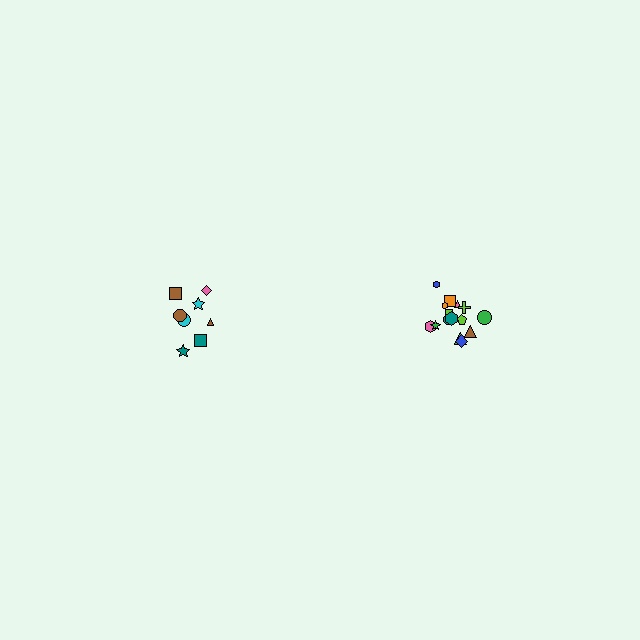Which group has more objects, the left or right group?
The right group.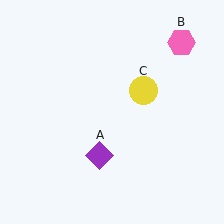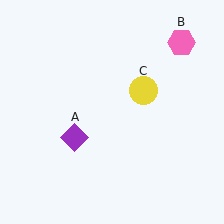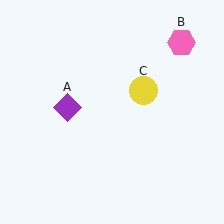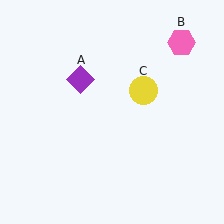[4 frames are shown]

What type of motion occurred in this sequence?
The purple diamond (object A) rotated clockwise around the center of the scene.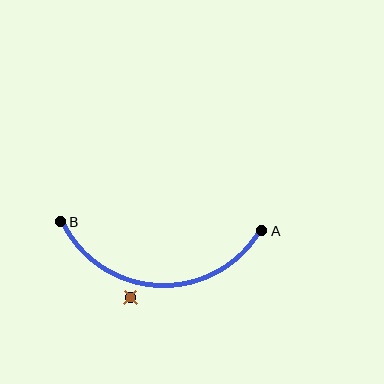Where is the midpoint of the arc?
The arc midpoint is the point on the curve farthest from the straight line joining A and B. It sits below that line.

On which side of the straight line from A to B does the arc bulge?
The arc bulges below the straight line connecting A and B.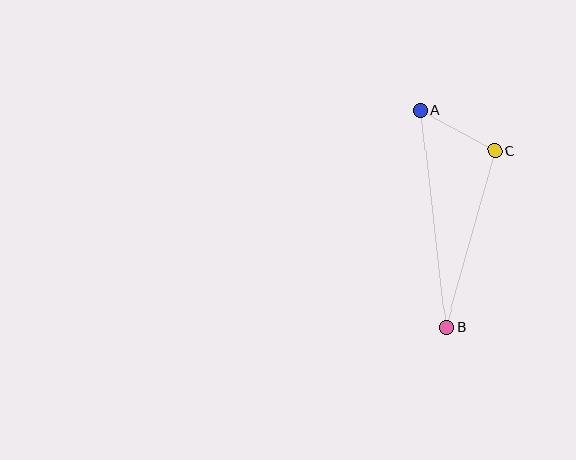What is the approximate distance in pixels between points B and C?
The distance between B and C is approximately 183 pixels.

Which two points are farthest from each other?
Points A and B are farthest from each other.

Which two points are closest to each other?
Points A and C are closest to each other.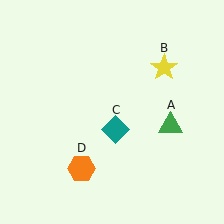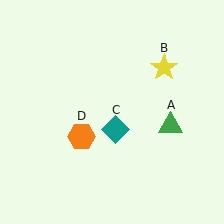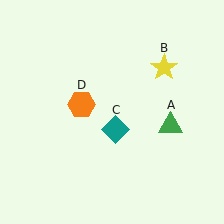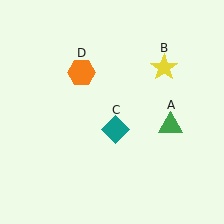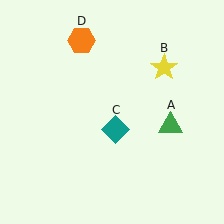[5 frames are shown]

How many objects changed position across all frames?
1 object changed position: orange hexagon (object D).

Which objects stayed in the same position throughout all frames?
Green triangle (object A) and yellow star (object B) and teal diamond (object C) remained stationary.